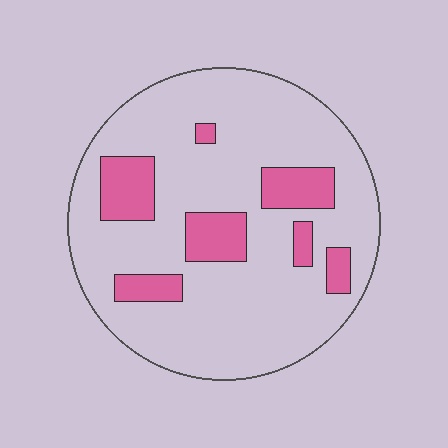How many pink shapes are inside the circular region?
7.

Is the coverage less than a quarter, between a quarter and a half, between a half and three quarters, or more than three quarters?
Less than a quarter.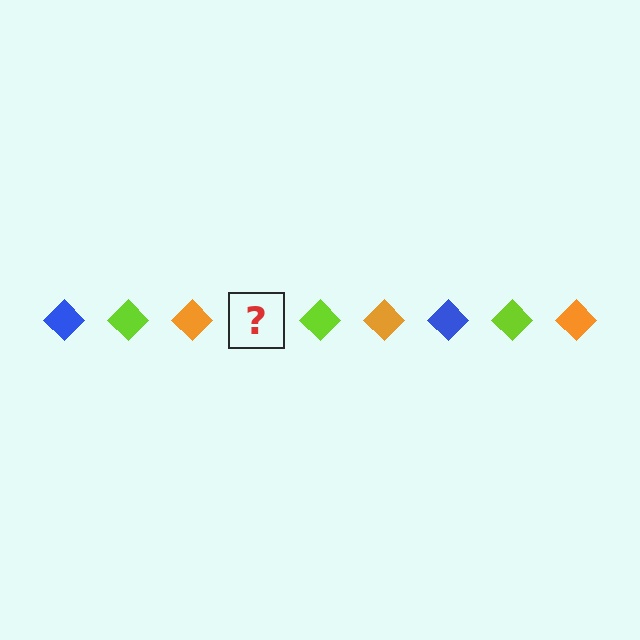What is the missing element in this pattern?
The missing element is a blue diamond.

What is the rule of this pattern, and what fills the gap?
The rule is that the pattern cycles through blue, lime, orange diamonds. The gap should be filled with a blue diamond.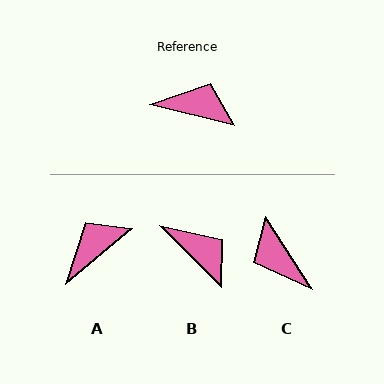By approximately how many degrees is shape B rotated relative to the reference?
Approximately 31 degrees clockwise.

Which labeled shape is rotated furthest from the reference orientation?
C, about 136 degrees away.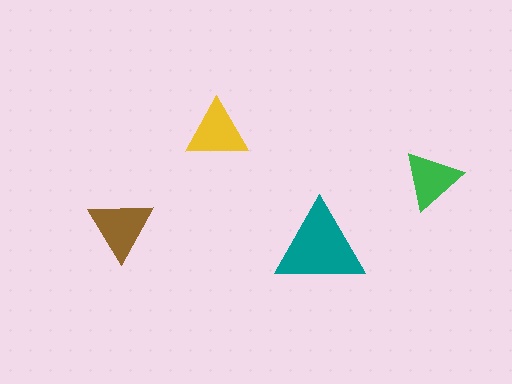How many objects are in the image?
There are 4 objects in the image.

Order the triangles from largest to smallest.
the teal one, the brown one, the yellow one, the green one.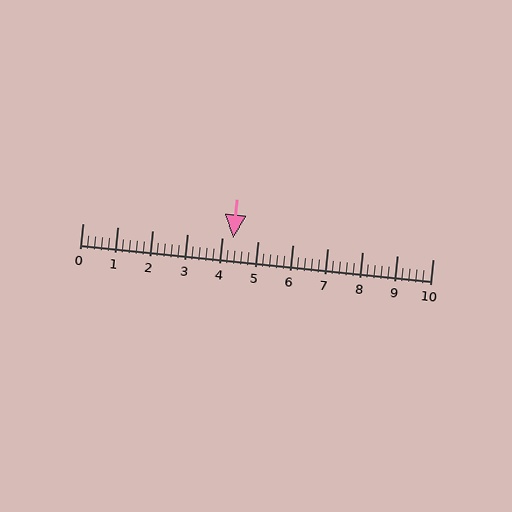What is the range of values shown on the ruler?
The ruler shows values from 0 to 10.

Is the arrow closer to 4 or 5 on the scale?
The arrow is closer to 4.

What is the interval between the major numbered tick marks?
The major tick marks are spaced 1 units apart.